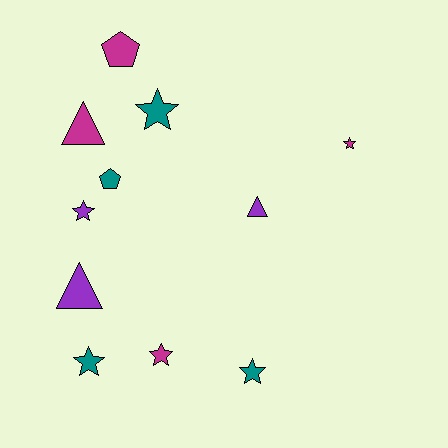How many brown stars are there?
There are no brown stars.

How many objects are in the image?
There are 11 objects.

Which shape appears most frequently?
Star, with 6 objects.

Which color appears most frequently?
Magenta, with 4 objects.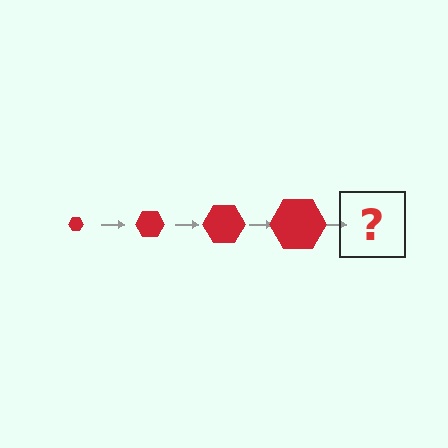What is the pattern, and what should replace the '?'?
The pattern is that the hexagon gets progressively larger each step. The '?' should be a red hexagon, larger than the previous one.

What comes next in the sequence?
The next element should be a red hexagon, larger than the previous one.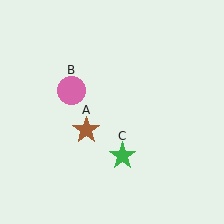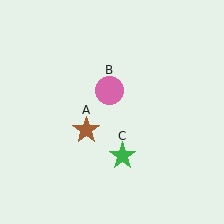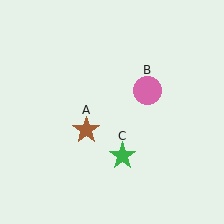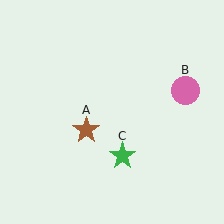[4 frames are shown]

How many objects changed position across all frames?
1 object changed position: pink circle (object B).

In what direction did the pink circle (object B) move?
The pink circle (object B) moved right.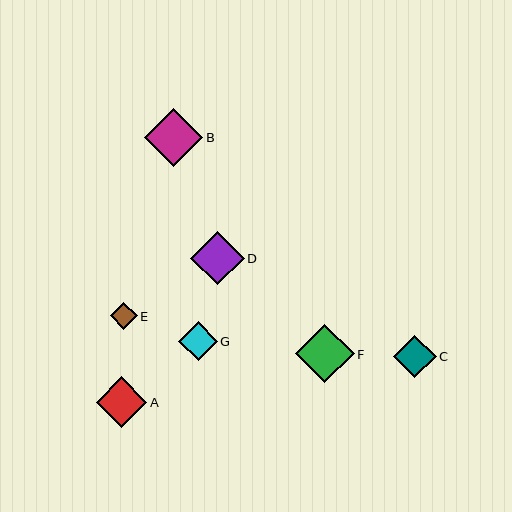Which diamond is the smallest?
Diamond E is the smallest with a size of approximately 27 pixels.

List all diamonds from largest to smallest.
From largest to smallest: B, F, D, A, C, G, E.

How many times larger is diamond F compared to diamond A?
Diamond F is approximately 1.2 times the size of diamond A.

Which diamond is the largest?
Diamond B is the largest with a size of approximately 59 pixels.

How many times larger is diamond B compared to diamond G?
Diamond B is approximately 1.5 times the size of diamond G.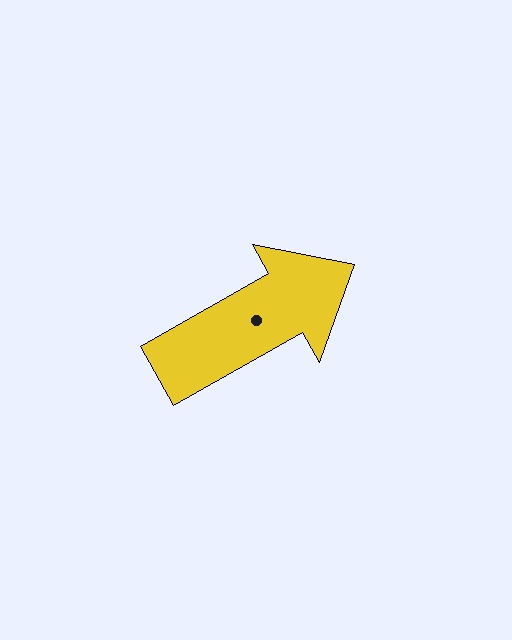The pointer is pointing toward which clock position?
Roughly 2 o'clock.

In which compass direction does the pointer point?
Northeast.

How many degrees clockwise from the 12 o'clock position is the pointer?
Approximately 61 degrees.